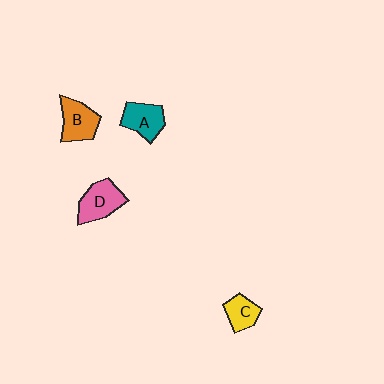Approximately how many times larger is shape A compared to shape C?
Approximately 1.4 times.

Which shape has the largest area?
Shape D (pink).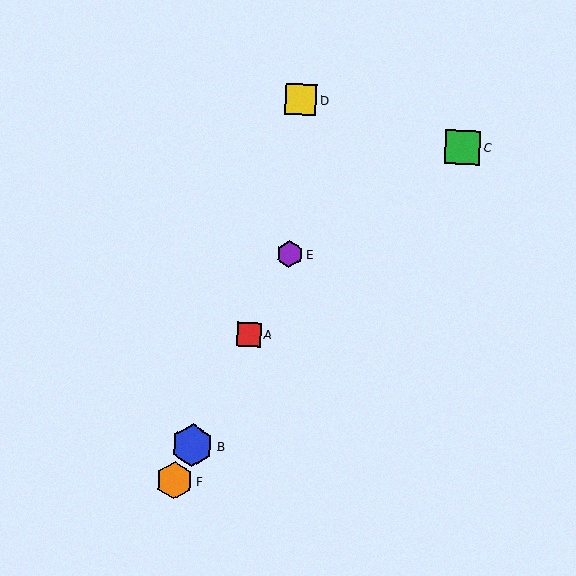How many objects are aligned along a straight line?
4 objects (A, B, E, F) are aligned along a straight line.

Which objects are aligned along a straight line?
Objects A, B, E, F are aligned along a straight line.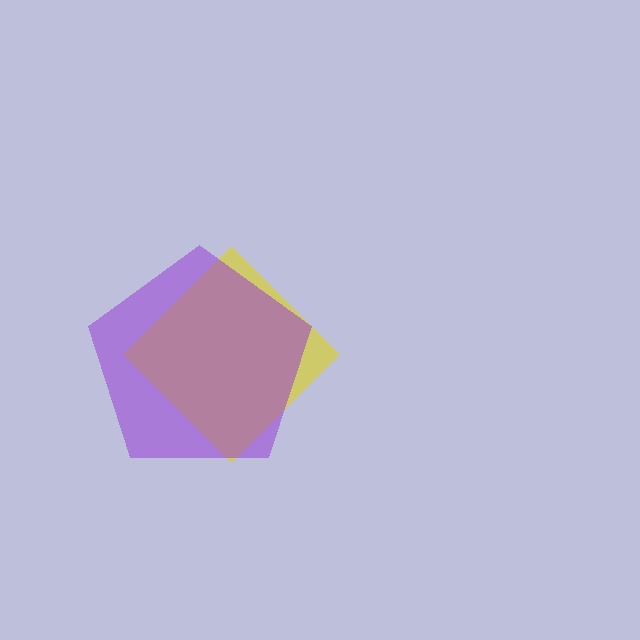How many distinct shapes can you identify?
There are 2 distinct shapes: a yellow diamond, a purple pentagon.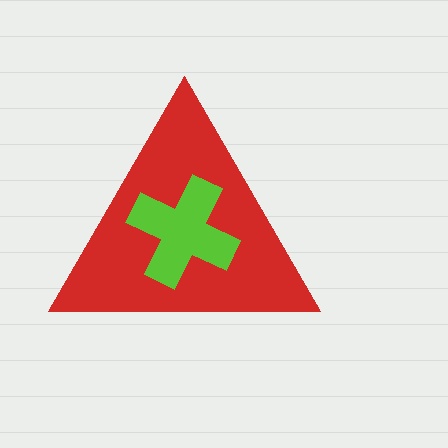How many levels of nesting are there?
2.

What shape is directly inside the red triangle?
The lime cross.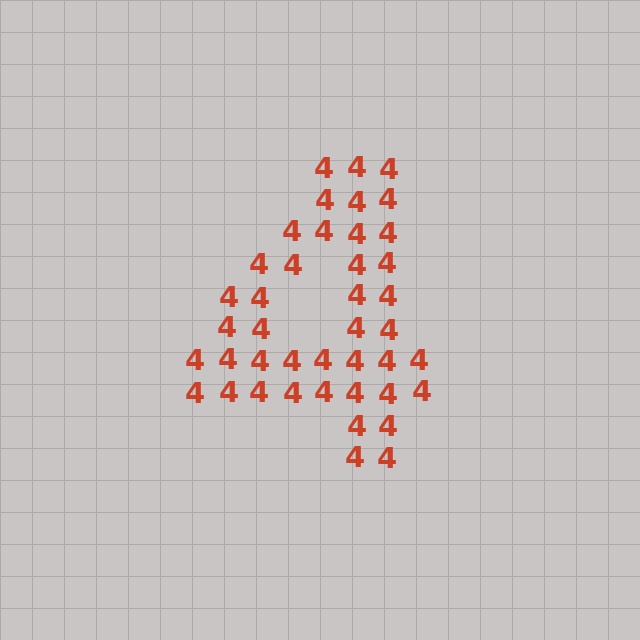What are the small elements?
The small elements are digit 4's.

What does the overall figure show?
The overall figure shows the digit 4.